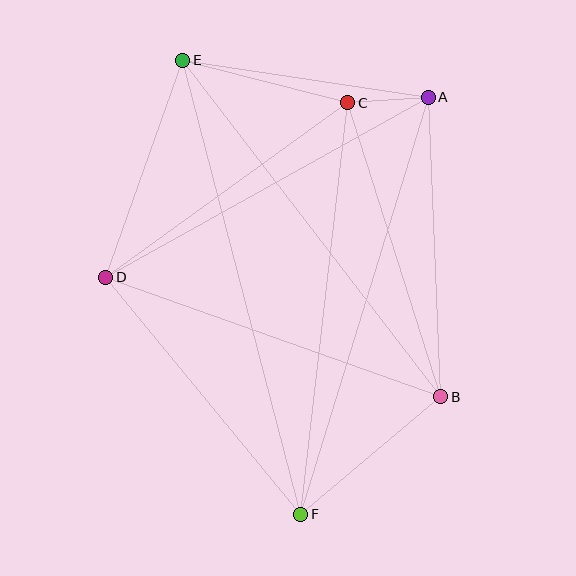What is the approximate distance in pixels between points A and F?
The distance between A and F is approximately 436 pixels.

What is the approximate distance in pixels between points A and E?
The distance between A and E is approximately 248 pixels.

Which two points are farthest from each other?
Points E and F are farthest from each other.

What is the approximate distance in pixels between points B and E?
The distance between B and E is approximately 424 pixels.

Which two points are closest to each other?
Points A and C are closest to each other.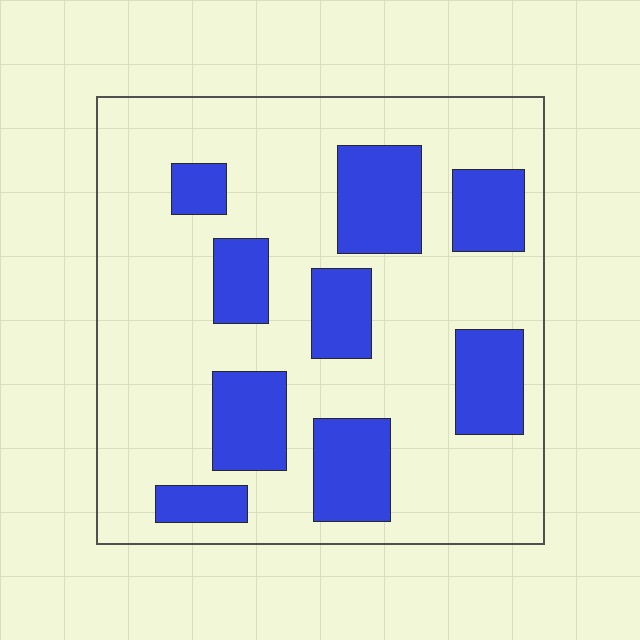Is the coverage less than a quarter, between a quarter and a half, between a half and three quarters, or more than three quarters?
Between a quarter and a half.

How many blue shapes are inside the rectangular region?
9.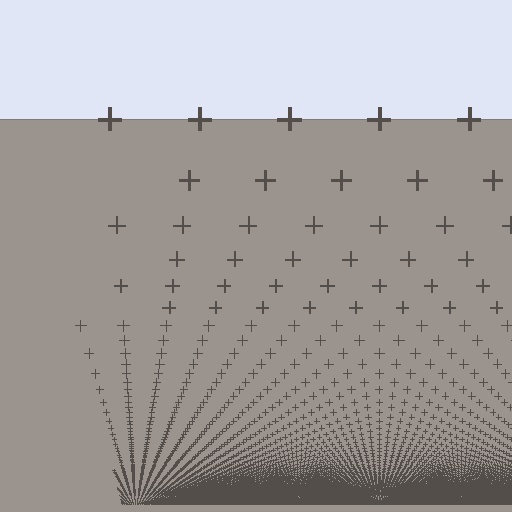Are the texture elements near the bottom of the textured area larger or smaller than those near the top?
Smaller. The gradient is inverted — elements near the bottom are smaller and denser.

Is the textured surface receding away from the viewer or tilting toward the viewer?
The surface appears to tilt toward the viewer. Texture elements get larger and sparser toward the top.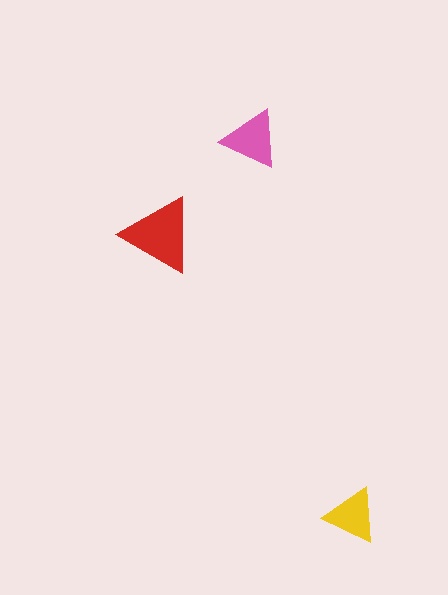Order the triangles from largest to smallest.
the red one, the pink one, the yellow one.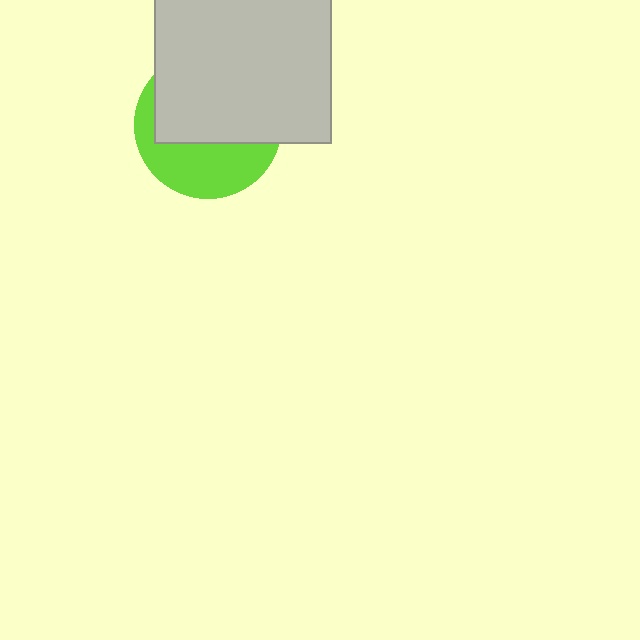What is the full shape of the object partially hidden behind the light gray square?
The partially hidden object is a lime circle.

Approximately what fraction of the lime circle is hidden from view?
Roughly 60% of the lime circle is hidden behind the light gray square.